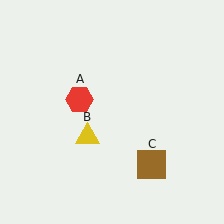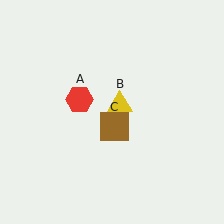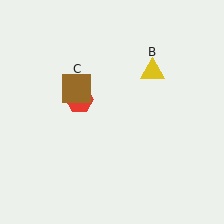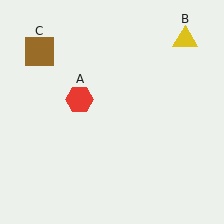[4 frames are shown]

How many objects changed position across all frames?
2 objects changed position: yellow triangle (object B), brown square (object C).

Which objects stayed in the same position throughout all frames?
Red hexagon (object A) remained stationary.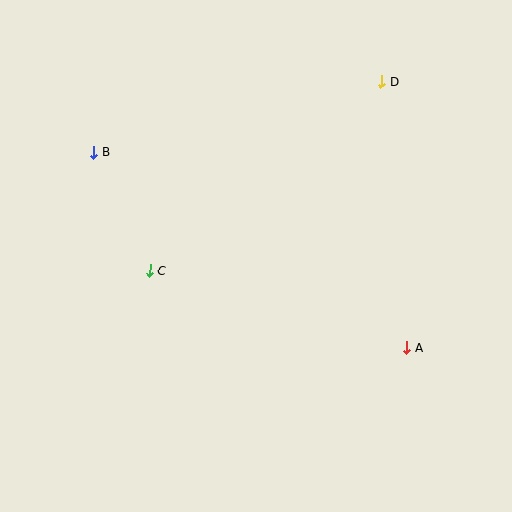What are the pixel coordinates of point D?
Point D is at (381, 82).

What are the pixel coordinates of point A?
Point A is at (407, 348).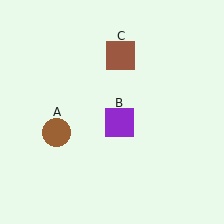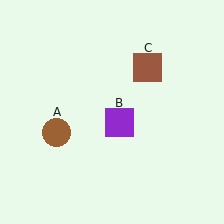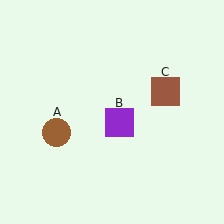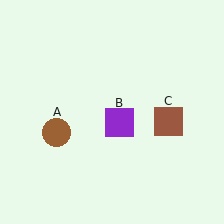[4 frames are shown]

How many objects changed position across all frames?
1 object changed position: brown square (object C).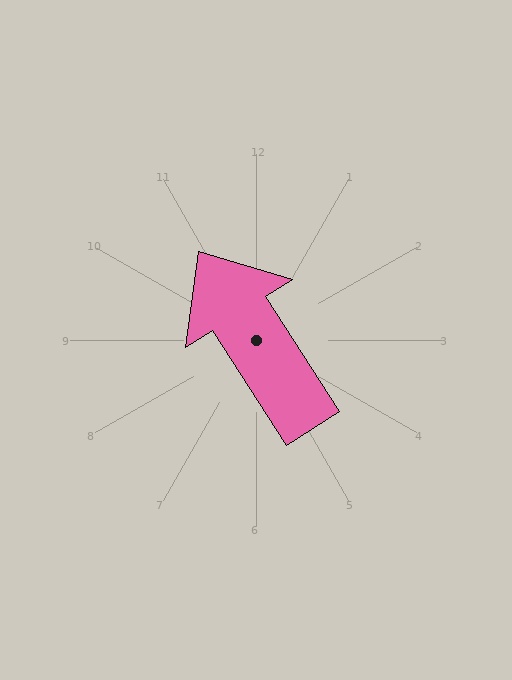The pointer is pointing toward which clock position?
Roughly 11 o'clock.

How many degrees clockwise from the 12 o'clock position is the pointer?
Approximately 327 degrees.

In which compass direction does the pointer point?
Northwest.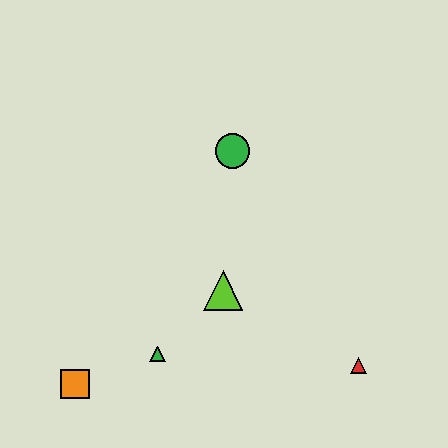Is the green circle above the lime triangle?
Yes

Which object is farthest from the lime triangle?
The orange square is farthest from the lime triangle.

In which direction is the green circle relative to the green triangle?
The green circle is above the green triangle.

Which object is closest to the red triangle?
The lime triangle is closest to the red triangle.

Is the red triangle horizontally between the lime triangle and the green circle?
No